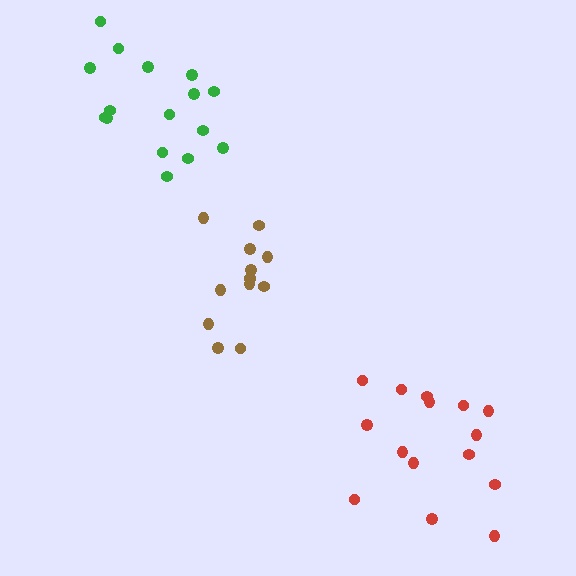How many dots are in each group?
Group 1: 15 dots, Group 2: 16 dots, Group 3: 12 dots (43 total).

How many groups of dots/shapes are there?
There are 3 groups.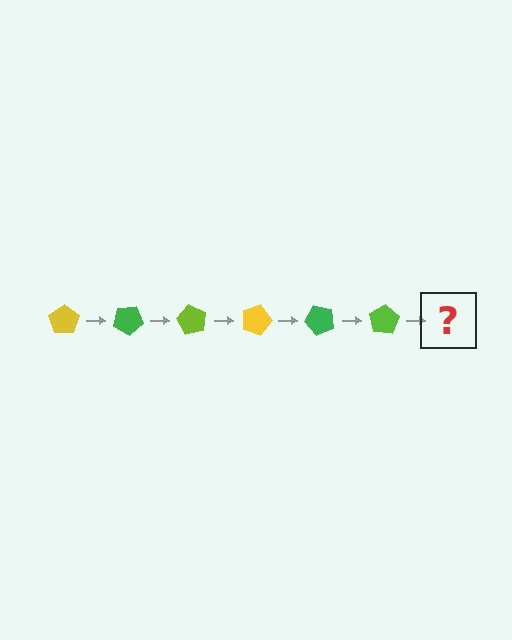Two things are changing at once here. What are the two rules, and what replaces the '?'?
The two rules are that it rotates 30 degrees each step and the color cycles through yellow, green, and lime. The '?' should be a yellow pentagon, rotated 180 degrees from the start.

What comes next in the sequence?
The next element should be a yellow pentagon, rotated 180 degrees from the start.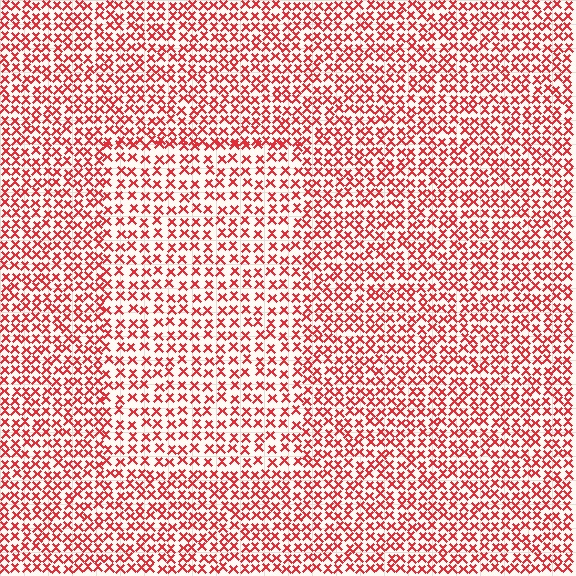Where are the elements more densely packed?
The elements are more densely packed outside the rectangle boundary.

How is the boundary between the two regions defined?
The boundary is defined by a change in element density (approximately 1.5x ratio). All elements are the same color, size, and shape.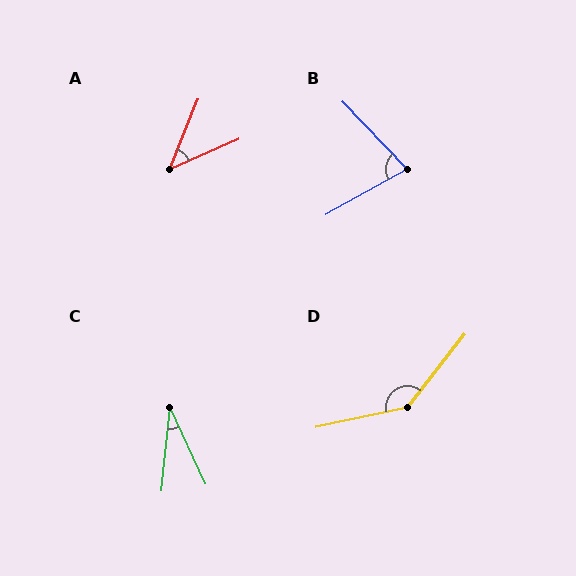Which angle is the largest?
D, at approximately 141 degrees.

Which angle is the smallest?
C, at approximately 30 degrees.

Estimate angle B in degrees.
Approximately 75 degrees.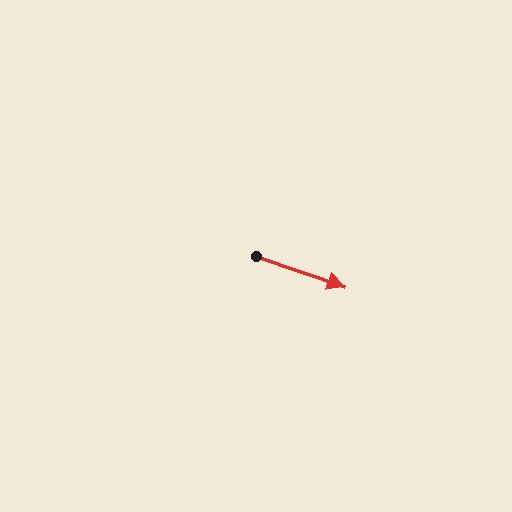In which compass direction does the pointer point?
East.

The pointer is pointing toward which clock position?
Roughly 4 o'clock.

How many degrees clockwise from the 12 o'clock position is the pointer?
Approximately 109 degrees.